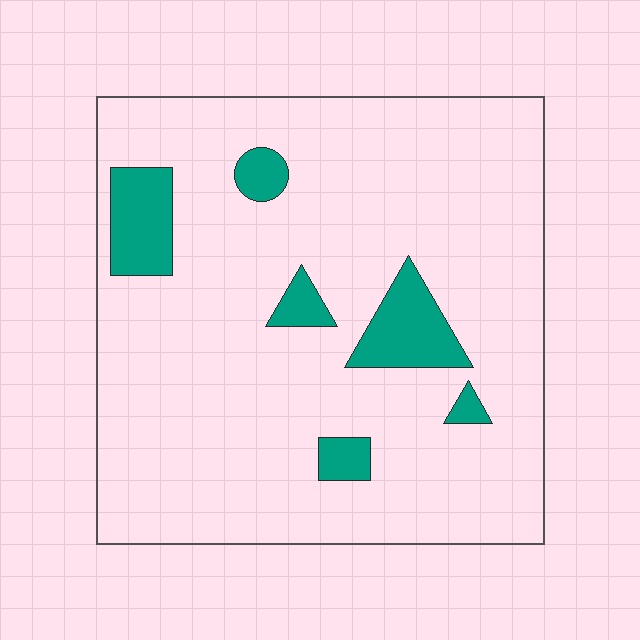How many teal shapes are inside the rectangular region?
6.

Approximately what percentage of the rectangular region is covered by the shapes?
Approximately 10%.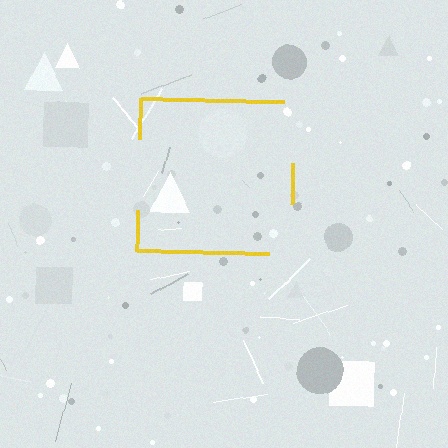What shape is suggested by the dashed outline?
The dashed outline suggests a square.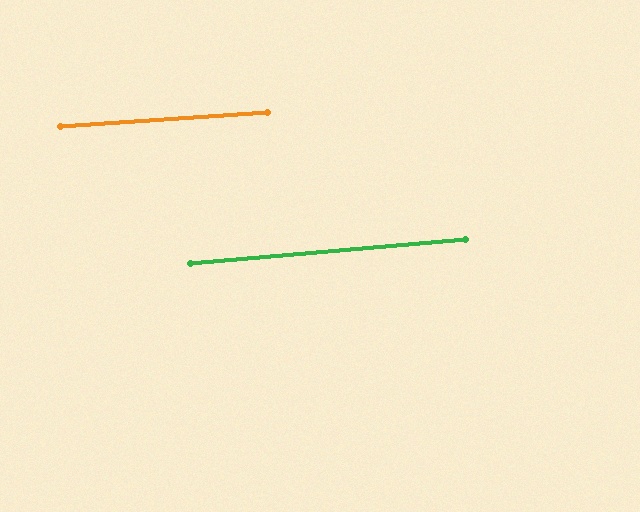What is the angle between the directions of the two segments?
Approximately 1 degree.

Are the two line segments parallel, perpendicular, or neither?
Parallel — their directions differ by only 1.0°.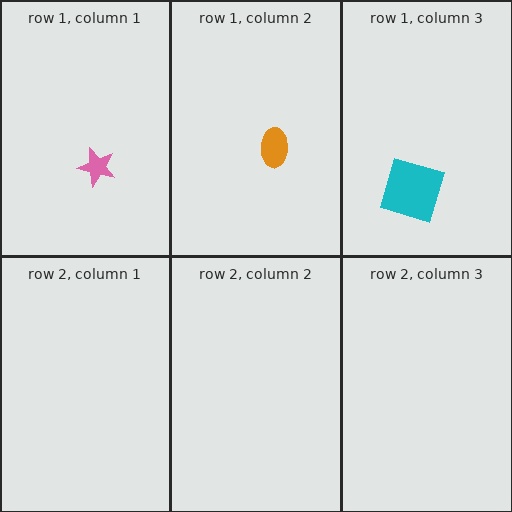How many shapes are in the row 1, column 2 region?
1.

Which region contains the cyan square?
The row 1, column 3 region.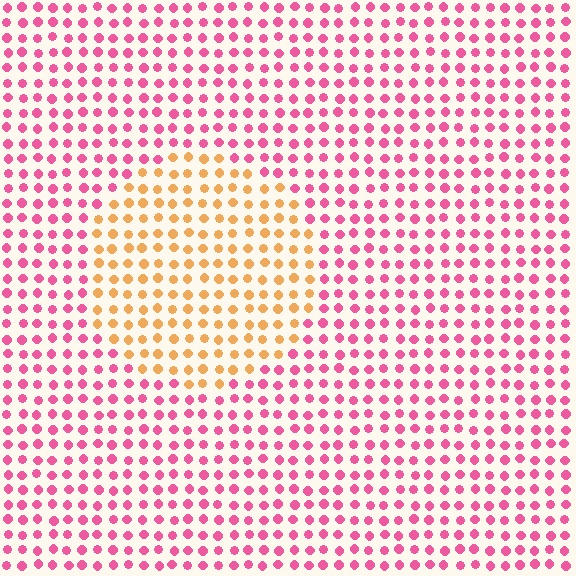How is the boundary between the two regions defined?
The boundary is defined purely by a slight shift in hue (about 60 degrees). Spacing, size, and orientation are identical on both sides.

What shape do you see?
I see a circle.